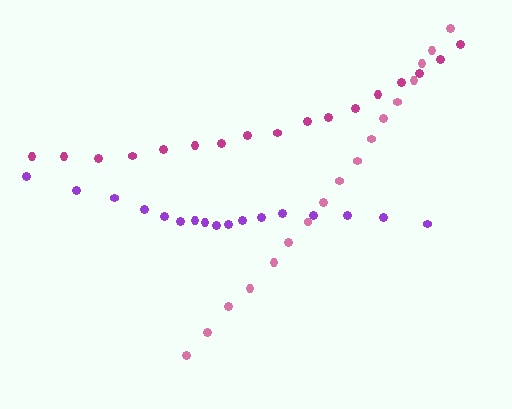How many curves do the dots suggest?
There are 3 distinct paths.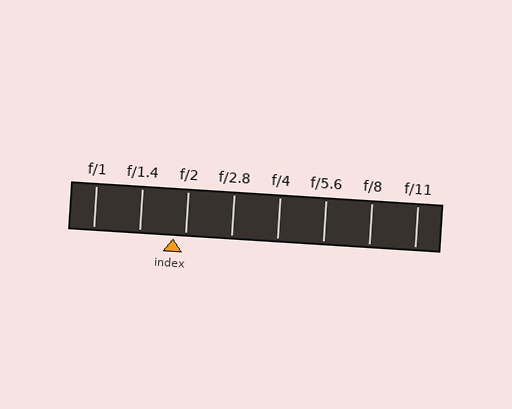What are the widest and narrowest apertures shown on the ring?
The widest aperture shown is f/1 and the narrowest is f/11.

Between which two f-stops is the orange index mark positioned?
The index mark is between f/1.4 and f/2.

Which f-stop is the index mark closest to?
The index mark is closest to f/2.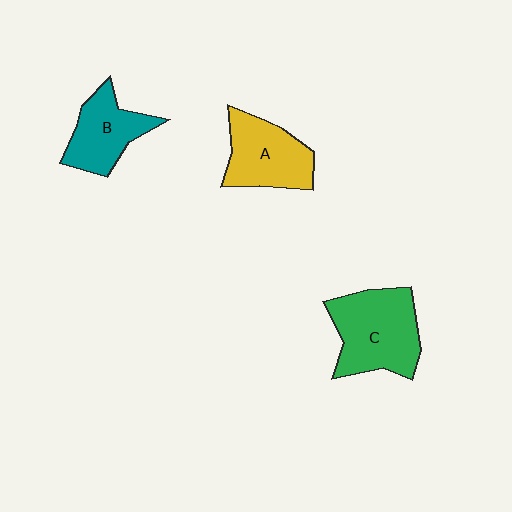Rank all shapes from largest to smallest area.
From largest to smallest: C (green), A (yellow), B (teal).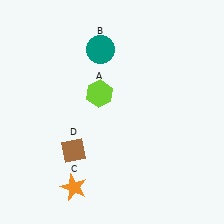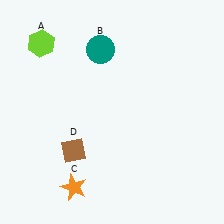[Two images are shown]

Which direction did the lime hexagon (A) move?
The lime hexagon (A) moved left.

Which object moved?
The lime hexagon (A) moved left.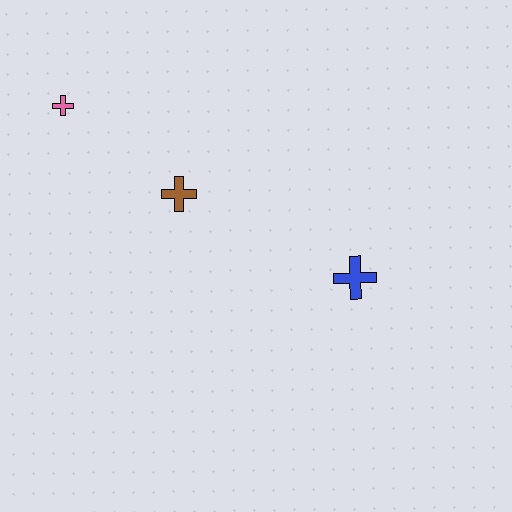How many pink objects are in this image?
There is 1 pink object.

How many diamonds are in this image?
There are no diamonds.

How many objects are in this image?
There are 3 objects.